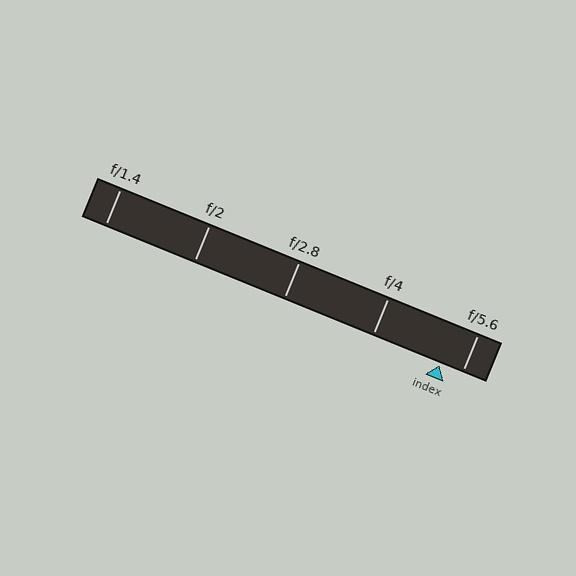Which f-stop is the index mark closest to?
The index mark is closest to f/5.6.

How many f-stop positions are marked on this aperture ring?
There are 5 f-stop positions marked.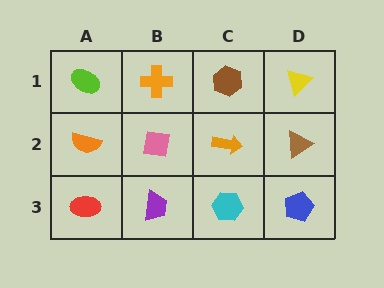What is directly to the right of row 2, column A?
A pink square.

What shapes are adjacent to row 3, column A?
An orange semicircle (row 2, column A), a purple trapezoid (row 3, column B).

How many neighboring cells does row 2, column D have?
3.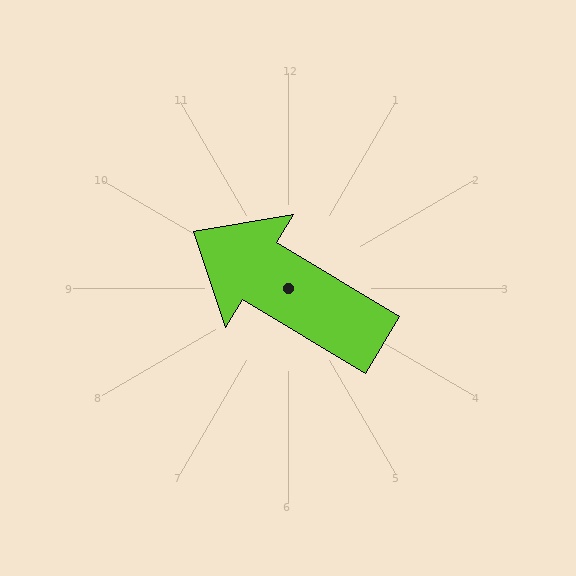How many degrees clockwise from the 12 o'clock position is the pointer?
Approximately 301 degrees.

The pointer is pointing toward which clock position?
Roughly 10 o'clock.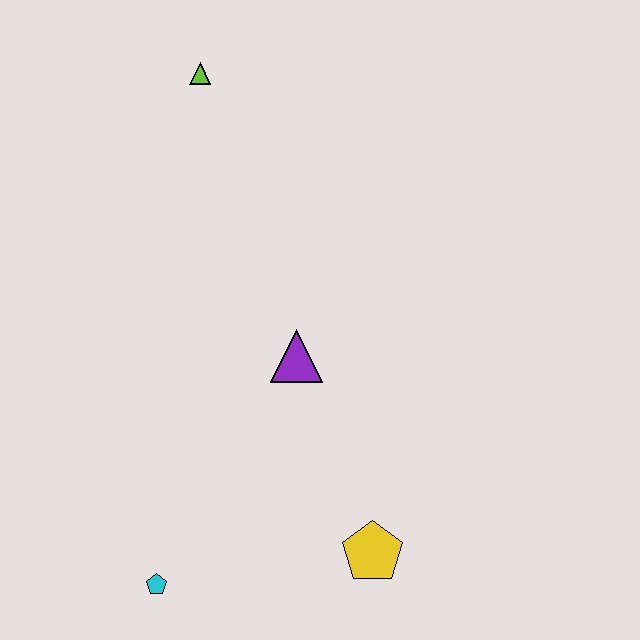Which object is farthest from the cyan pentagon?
The lime triangle is farthest from the cyan pentagon.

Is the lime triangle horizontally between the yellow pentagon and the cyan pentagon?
Yes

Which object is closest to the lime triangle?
The purple triangle is closest to the lime triangle.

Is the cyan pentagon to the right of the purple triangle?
No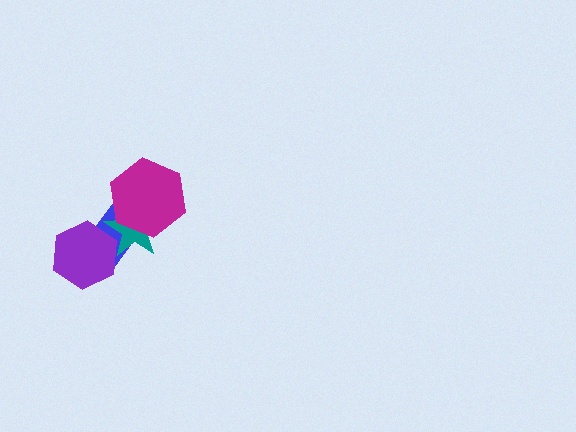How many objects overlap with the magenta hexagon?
2 objects overlap with the magenta hexagon.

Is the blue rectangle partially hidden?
Yes, it is partially covered by another shape.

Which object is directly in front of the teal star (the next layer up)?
The purple hexagon is directly in front of the teal star.